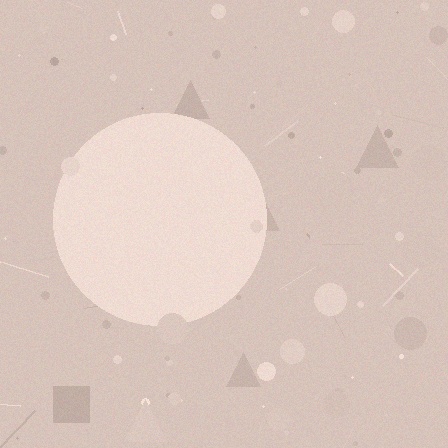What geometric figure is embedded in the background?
A circle is embedded in the background.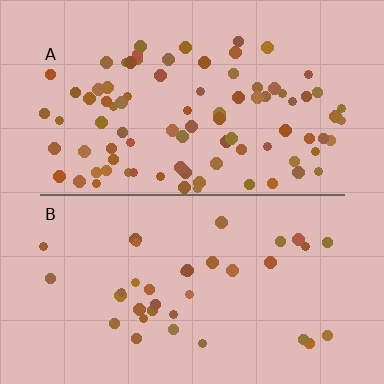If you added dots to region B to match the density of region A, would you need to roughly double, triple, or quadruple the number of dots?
Approximately triple.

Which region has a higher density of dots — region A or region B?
A (the top).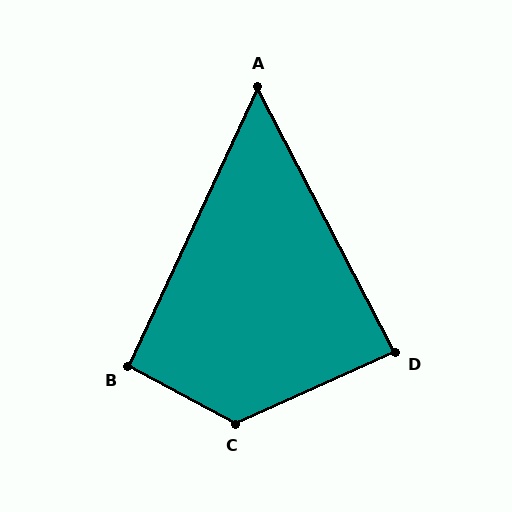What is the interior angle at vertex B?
Approximately 93 degrees (approximately right).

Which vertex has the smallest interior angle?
A, at approximately 52 degrees.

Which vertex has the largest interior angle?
C, at approximately 128 degrees.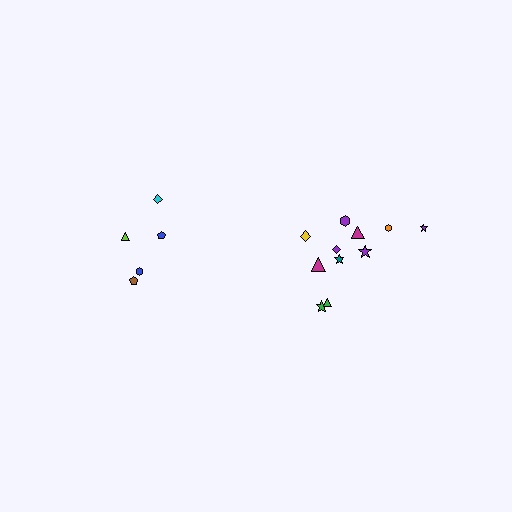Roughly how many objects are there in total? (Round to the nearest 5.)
Roughly 15 objects in total.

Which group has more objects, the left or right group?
The right group.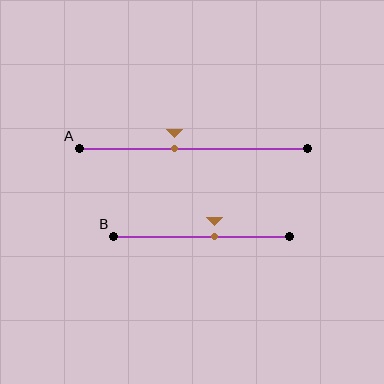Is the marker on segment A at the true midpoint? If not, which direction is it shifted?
No, the marker on segment A is shifted to the left by about 8% of the segment length.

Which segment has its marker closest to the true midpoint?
Segment B has its marker closest to the true midpoint.